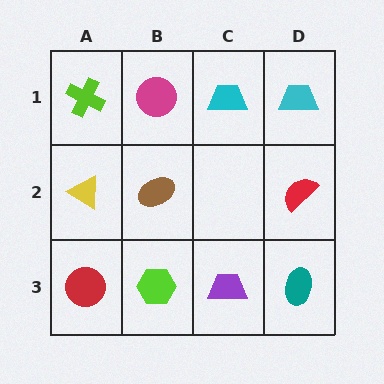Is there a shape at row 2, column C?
No, that cell is empty.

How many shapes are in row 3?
4 shapes.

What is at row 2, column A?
A yellow triangle.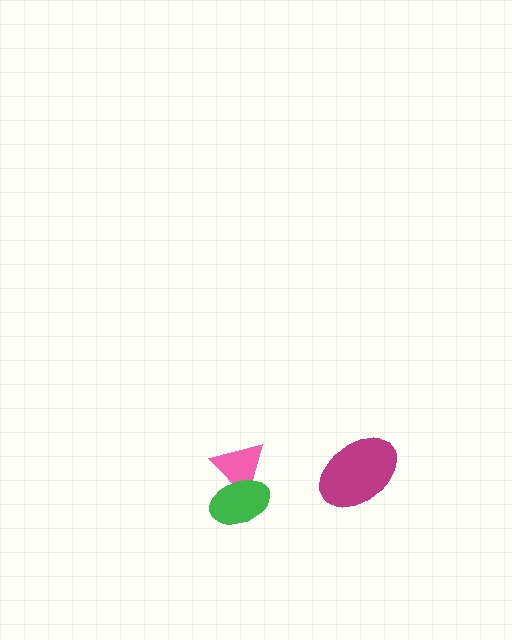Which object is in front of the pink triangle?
The green ellipse is in front of the pink triangle.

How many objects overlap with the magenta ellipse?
0 objects overlap with the magenta ellipse.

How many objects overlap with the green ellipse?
1 object overlaps with the green ellipse.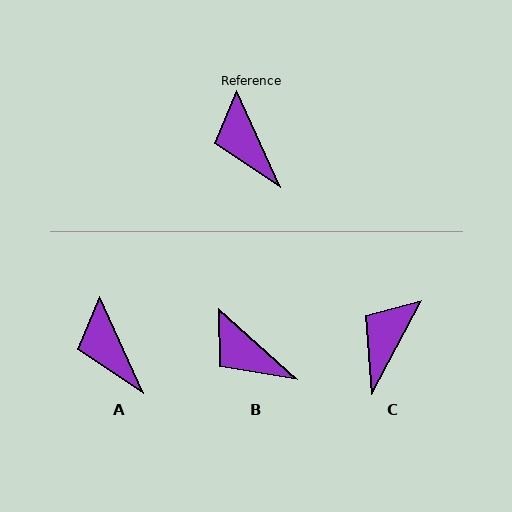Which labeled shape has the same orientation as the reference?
A.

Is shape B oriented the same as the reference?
No, it is off by about 24 degrees.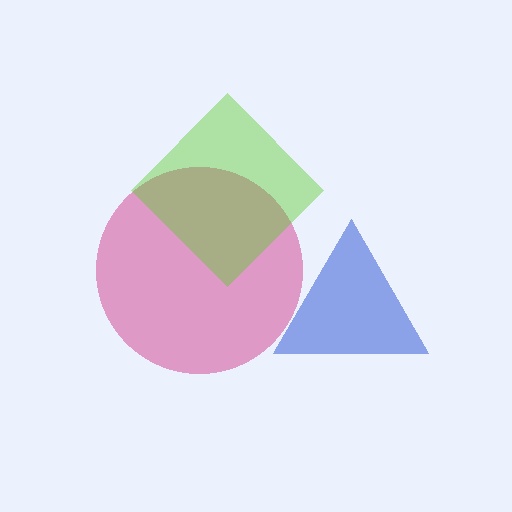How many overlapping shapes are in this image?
There are 3 overlapping shapes in the image.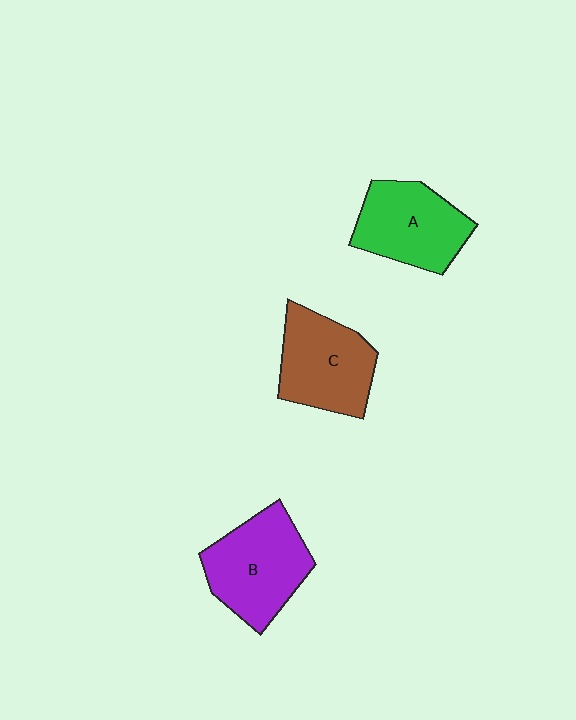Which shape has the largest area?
Shape B (purple).